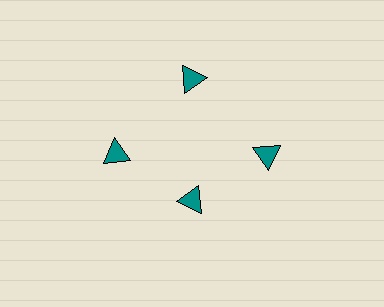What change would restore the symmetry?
The symmetry would be restored by moving it outward, back onto the ring so that all 4 triangles sit at equal angles and equal distance from the center.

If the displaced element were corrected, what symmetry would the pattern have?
It would have 4-fold rotational symmetry — the pattern would map onto itself every 90 degrees.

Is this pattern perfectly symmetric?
No. The 4 teal triangles are arranged in a ring, but one element near the 6 o'clock position is pulled inward toward the center, breaking the 4-fold rotational symmetry.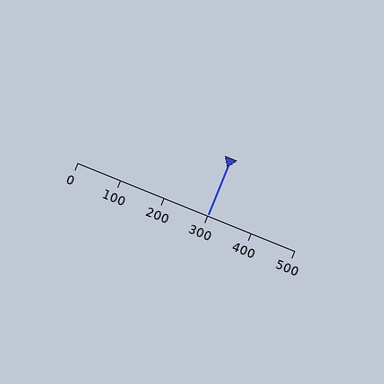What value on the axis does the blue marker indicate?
The marker indicates approximately 300.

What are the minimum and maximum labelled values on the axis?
The axis runs from 0 to 500.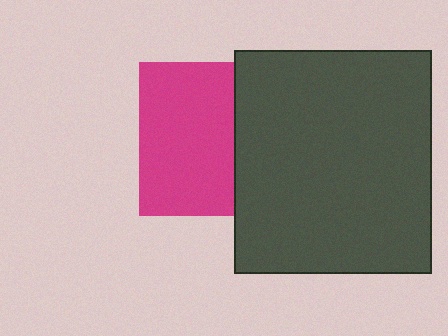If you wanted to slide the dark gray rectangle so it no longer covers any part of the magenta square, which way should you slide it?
Slide it right — that is the most direct way to separate the two shapes.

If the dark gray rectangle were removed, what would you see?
You would see the complete magenta square.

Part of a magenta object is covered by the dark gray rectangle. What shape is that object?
It is a square.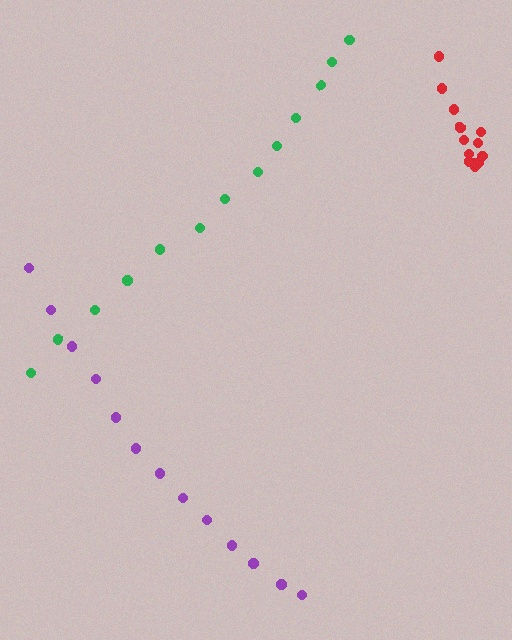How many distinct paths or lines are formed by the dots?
There are 3 distinct paths.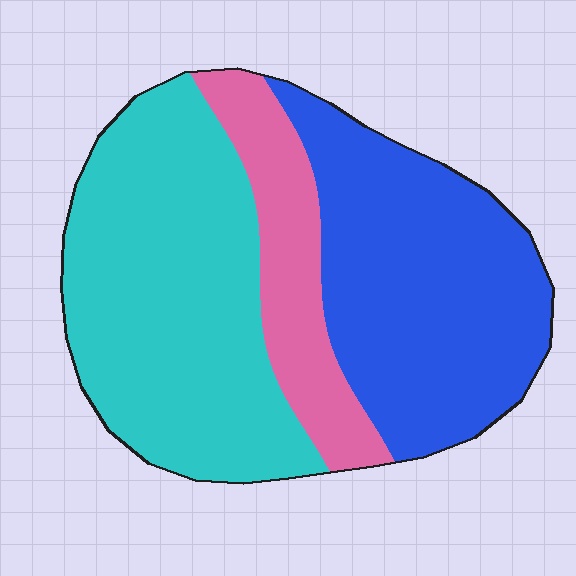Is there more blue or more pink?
Blue.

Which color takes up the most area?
Cyan, at roughly 45%.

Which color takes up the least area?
Pink, at roughly 15%.